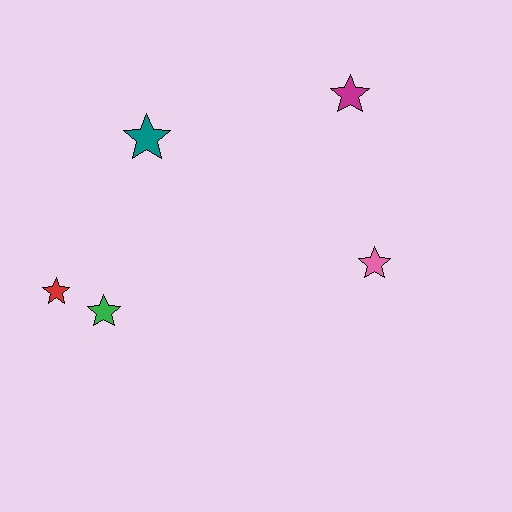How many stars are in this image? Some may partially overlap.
There are 5 stars.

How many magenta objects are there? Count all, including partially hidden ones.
There is 1 magenta object.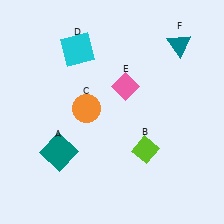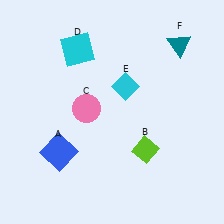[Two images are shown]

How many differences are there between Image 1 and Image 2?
There are 3 differences between the two images.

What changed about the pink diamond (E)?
In Image 1, E is pink. In Image 2, it changed to cyan.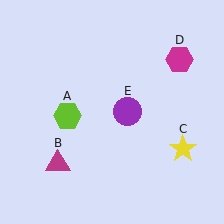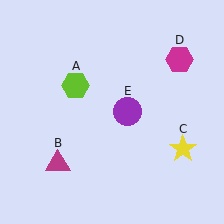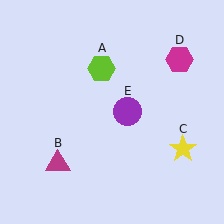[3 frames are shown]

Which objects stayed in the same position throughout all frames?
Magenta triangle (object B) and yellow star (object C) and magenta hexagon (object D) and purple circle (object E) remained stationary.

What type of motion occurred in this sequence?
The lime hexagon (object A) rotated clockwise around the center of the scene.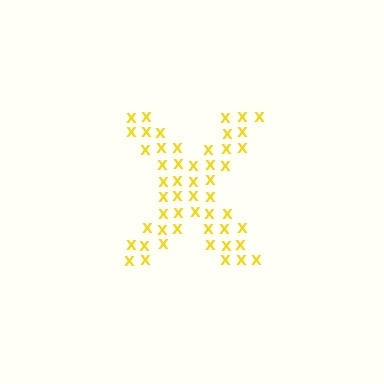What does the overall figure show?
The overall figure shows the letter X.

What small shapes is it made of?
It is made of small letter X's.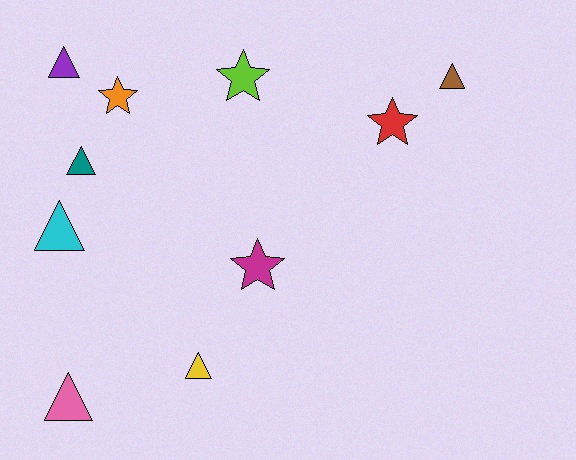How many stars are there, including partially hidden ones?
There are 4 stars.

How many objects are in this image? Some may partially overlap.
There are 10 objects.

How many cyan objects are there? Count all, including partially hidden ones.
There is 1 cyan object.